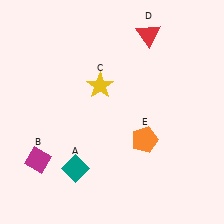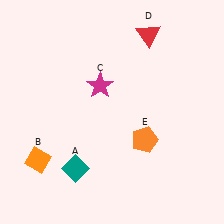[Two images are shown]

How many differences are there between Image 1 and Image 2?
There are 2 differences between the two images.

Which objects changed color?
B changed from magenta to orange. C changed from yellow to magenta.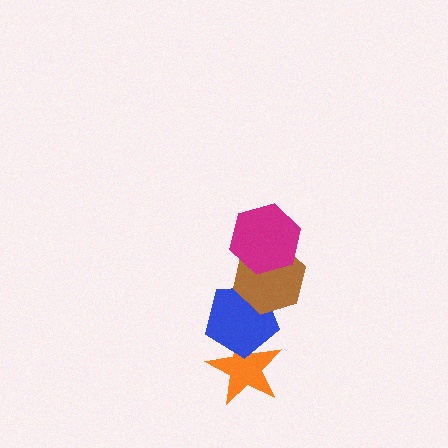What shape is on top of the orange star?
The blue pentagon is on top of the orange star.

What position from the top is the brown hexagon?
The brown hexagon is 2nd from the top.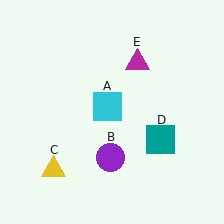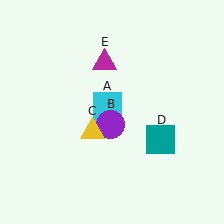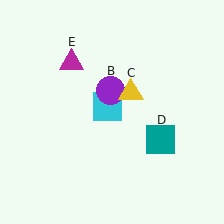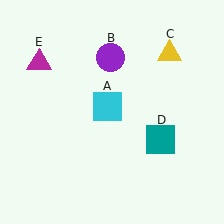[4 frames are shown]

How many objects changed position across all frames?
3 objects changed position: purple circle (object B), yellow triangle (object C), magenta triangle (object E).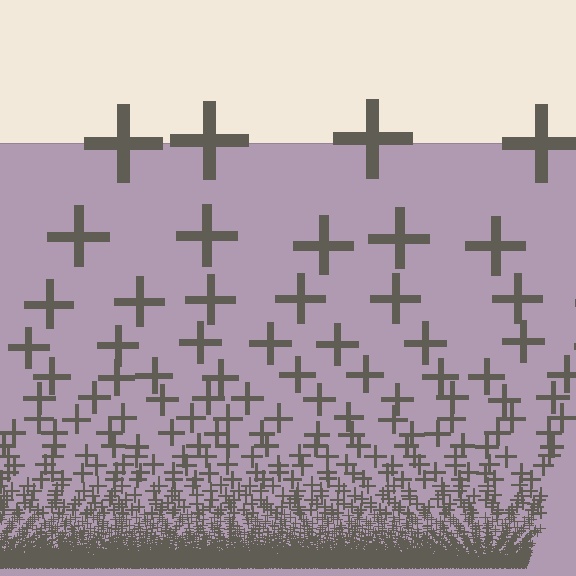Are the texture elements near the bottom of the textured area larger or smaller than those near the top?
Smaller. The gradient is inverted — elements near the bottom are smaller and denser.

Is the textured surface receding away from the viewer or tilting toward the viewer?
The surface appears to tilt toward the viewer. Texture elements get larger and sparser toward the top.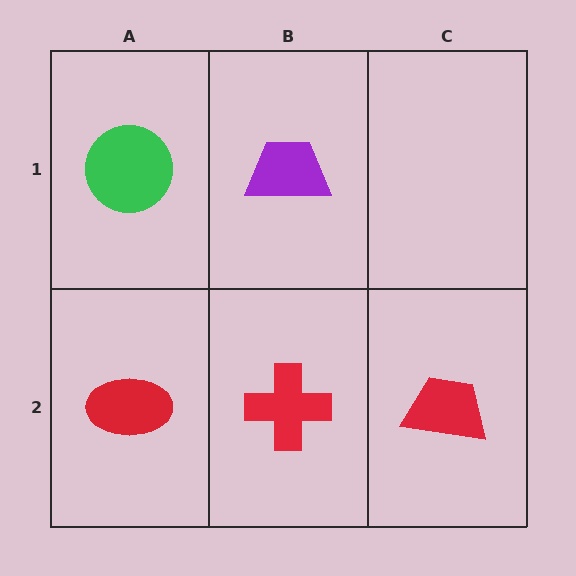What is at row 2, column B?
A red cross.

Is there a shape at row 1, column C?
No, that cell is empty.